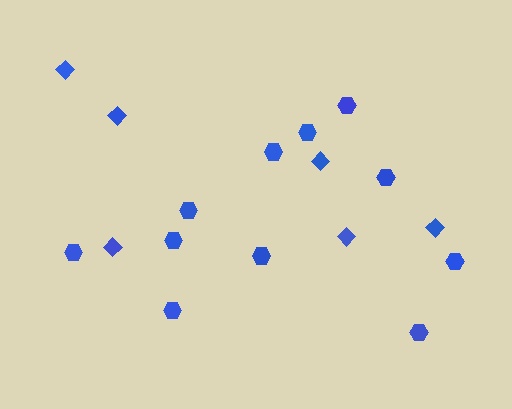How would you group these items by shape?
There are 2 groups: one group of diamonds (6) and one group of hexagons (11).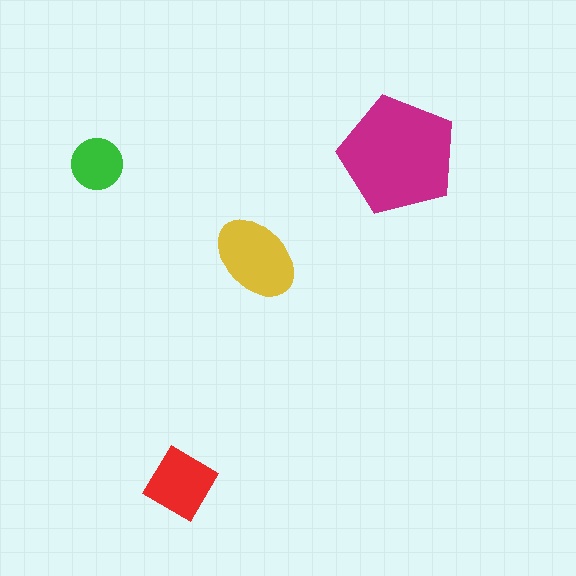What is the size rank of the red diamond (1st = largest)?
3rd.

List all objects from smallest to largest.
The green circle, the red diamond, the yellow ellipse, the magenta pentagon.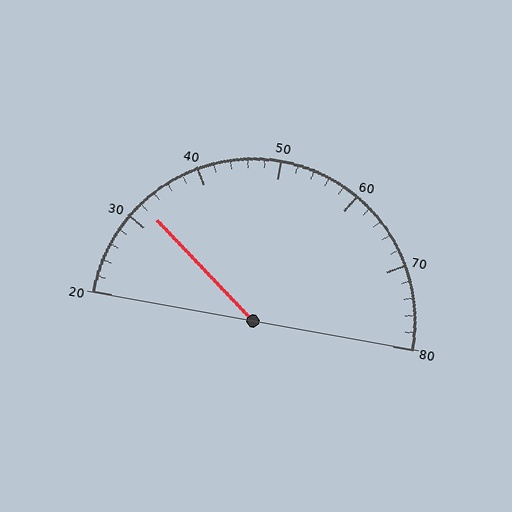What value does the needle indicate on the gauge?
The needle indicates approximately 32.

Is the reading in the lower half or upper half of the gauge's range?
The reading is in the lower half of the range (20 to 80).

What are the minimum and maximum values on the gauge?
The gauge ranges from 20 to 80.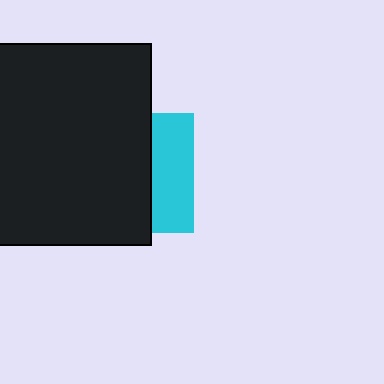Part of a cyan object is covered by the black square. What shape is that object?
It is a square.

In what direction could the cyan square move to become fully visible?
The cyan square could move right. That would shift it out from behind the black square entirely.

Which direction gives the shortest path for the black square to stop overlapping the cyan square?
Moving left gives the shortest separation.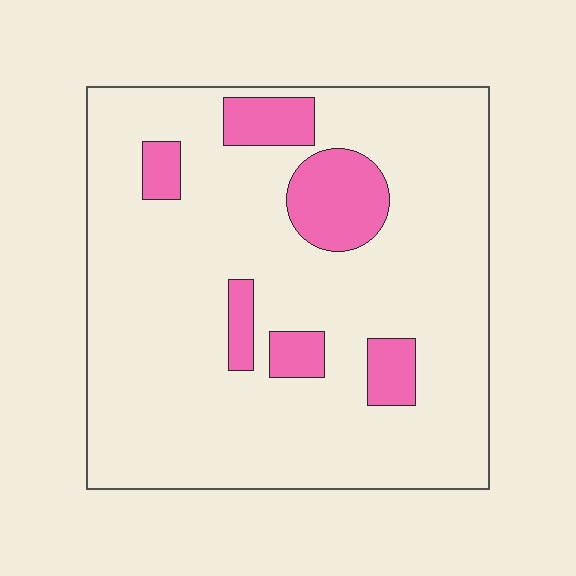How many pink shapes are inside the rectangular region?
6.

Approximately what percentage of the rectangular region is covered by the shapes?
Approximately 15%.